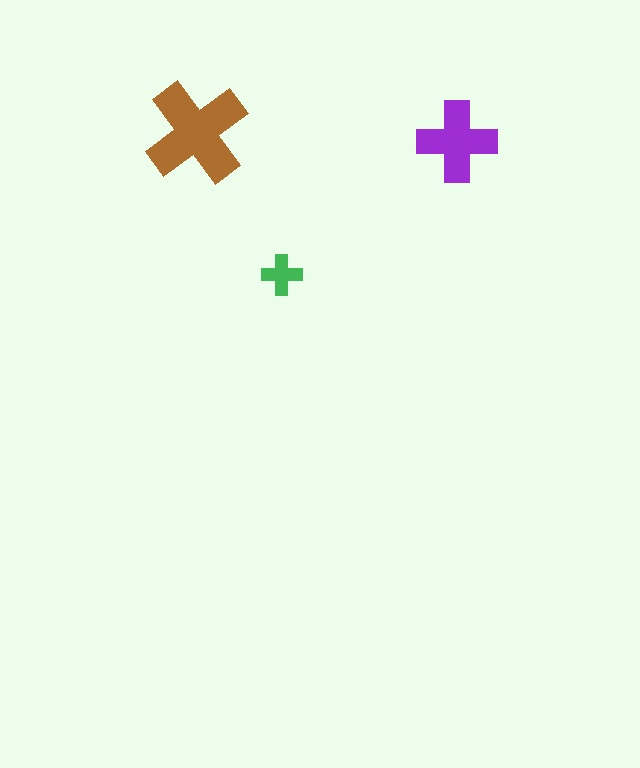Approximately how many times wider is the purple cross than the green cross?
About 2 times wider.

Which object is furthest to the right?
The purple cross is rightmost.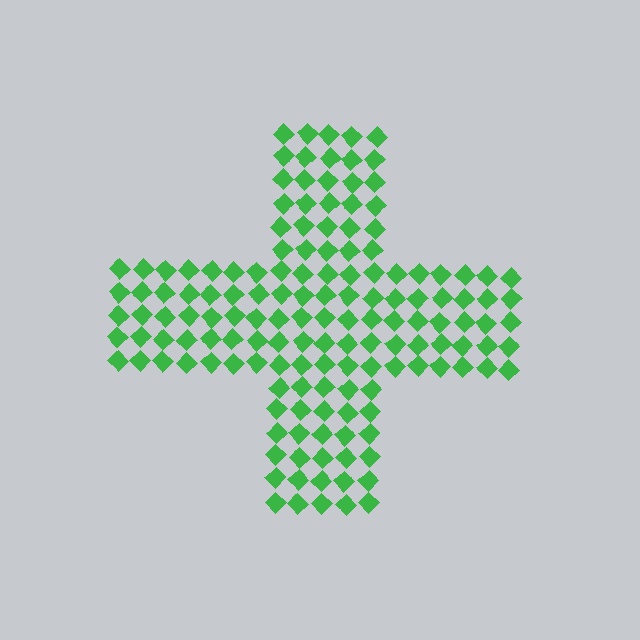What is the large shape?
The large shape is a cross.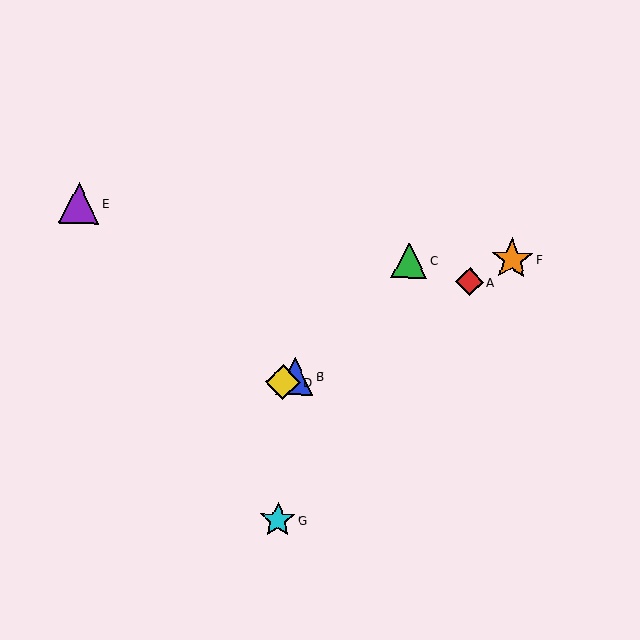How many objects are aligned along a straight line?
4 objects (A, B, D, F) are aligned along a straight line.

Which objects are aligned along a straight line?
Objects A, B, D, F are aligned along a straight line.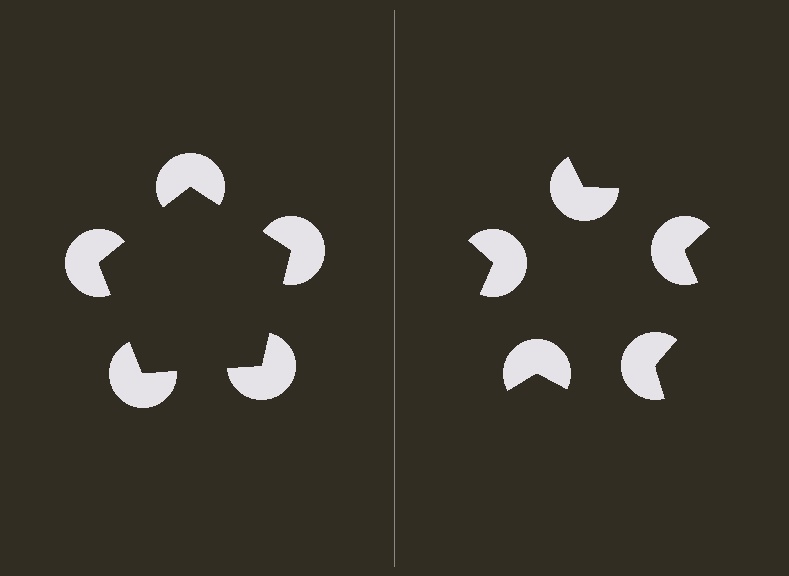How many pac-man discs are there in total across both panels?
10 — 5 on each side.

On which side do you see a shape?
An illusory pentagon appears on the left side. On the right side the wedge cuts are rotated, so no coherent shape forms.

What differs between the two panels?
The pac-man discs are positioned identically on both sides; only the wedge orientations differ. On the left they align to a pentagon; on the right they are misaligned.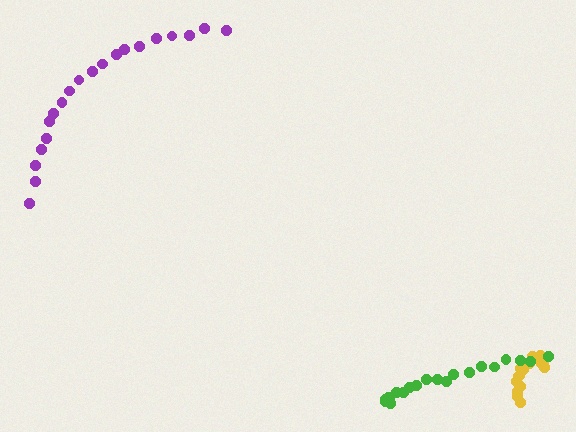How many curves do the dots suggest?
There are 3 distinct paths.